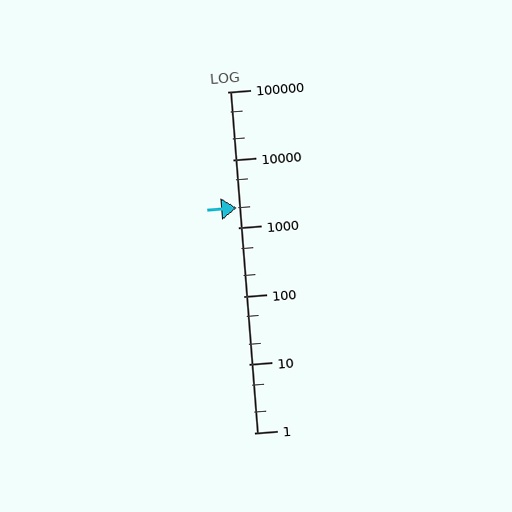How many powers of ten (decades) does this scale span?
The scale spans 5 decades, from 1 to 100000.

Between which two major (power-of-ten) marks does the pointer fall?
The pointer is between 1000 and 10000.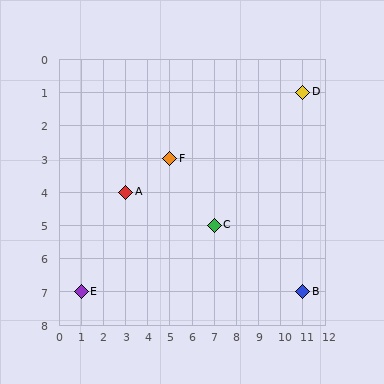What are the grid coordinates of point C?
Point C is at grid coordinates (7, 5).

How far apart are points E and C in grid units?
Points E and C are 6 columns and 2 rows apart (about 6.3 grid units diagonally).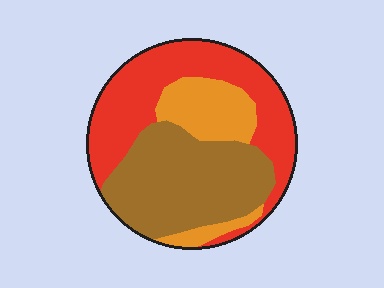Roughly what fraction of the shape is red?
Red covers roughly 40% of the shape.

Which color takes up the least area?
Orange, at roughly 20%.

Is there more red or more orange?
Red.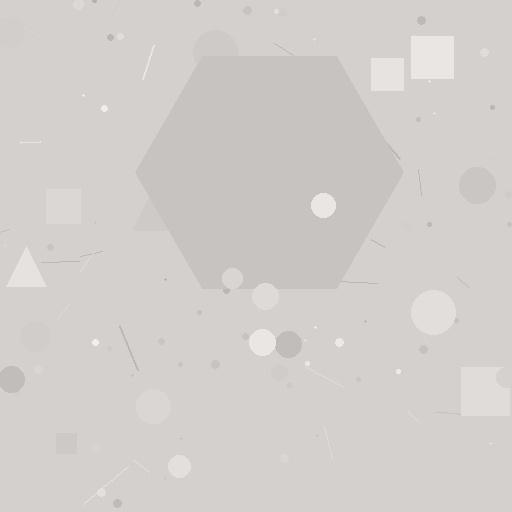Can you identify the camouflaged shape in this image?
The camouflaged shape is a hexagon.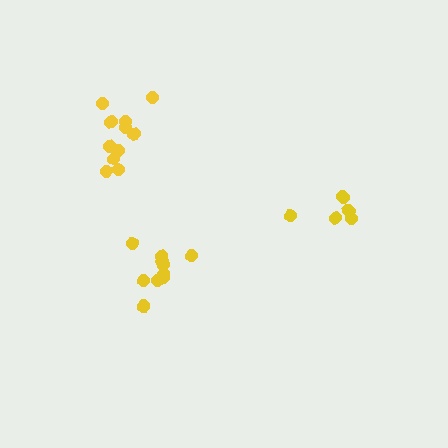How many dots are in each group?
Group 1: 10 dots, Group 2: 11 dots, Group 3: 7 dots (28 total).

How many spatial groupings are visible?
There are 3 spatial groupings.